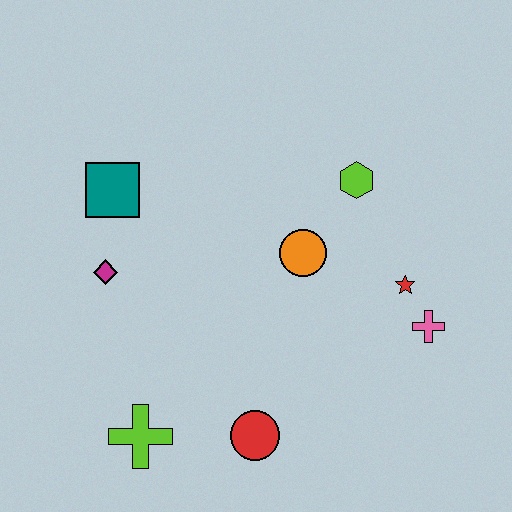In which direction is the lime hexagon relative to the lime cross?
The lime hexagon is above the lime cross.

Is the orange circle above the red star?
Yes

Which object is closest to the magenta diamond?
The teal square is closest to the magenta diamond.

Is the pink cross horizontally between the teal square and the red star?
No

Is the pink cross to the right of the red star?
Yes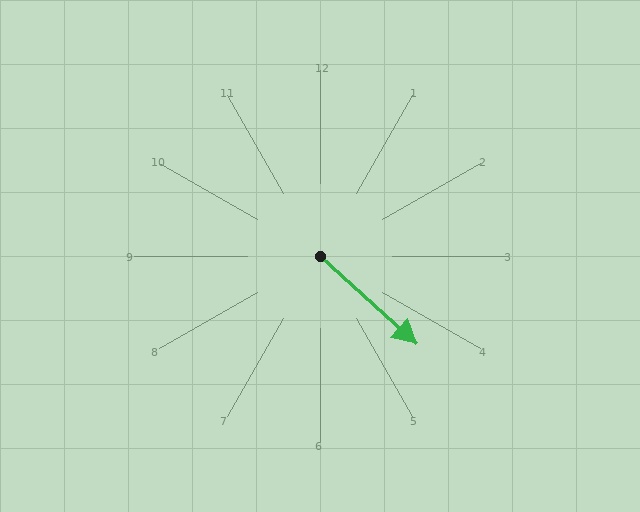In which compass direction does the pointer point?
Southeast.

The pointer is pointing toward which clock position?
Roughly 4 o'clock.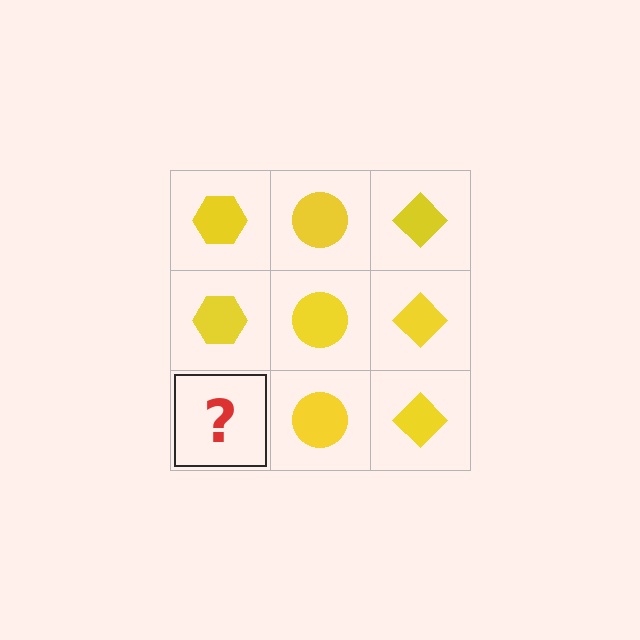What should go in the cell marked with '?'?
The missing cell should contain a yellow hexagon.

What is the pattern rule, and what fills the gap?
The rule is that each column has a consistent shape. The gap should be filled with a yellow hexagon.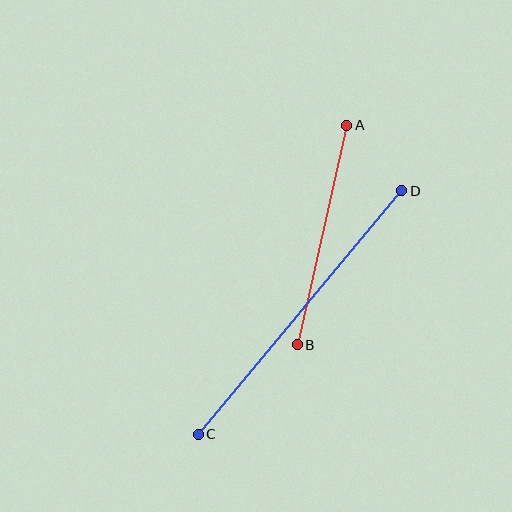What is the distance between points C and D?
The distance is approximately 317 pixels.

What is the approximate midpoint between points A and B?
The midpoint is at approximately (322, 235) pixels.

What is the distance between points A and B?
The distance is approximately 225 pixels.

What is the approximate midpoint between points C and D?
The midpoint is at approximately (300, 312) pixels.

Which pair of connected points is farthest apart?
Points C and D are farthest apart.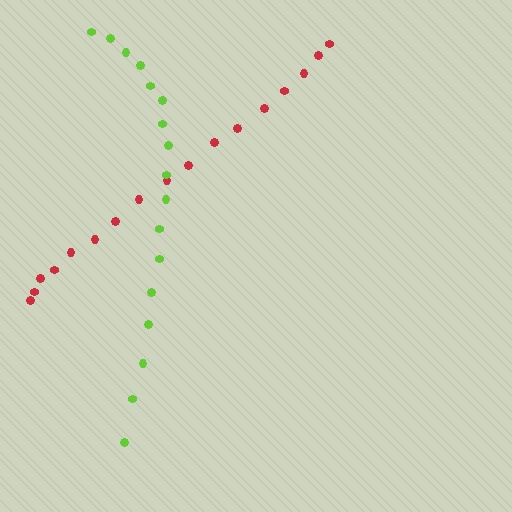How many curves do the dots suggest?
There are 2 distinct paths.